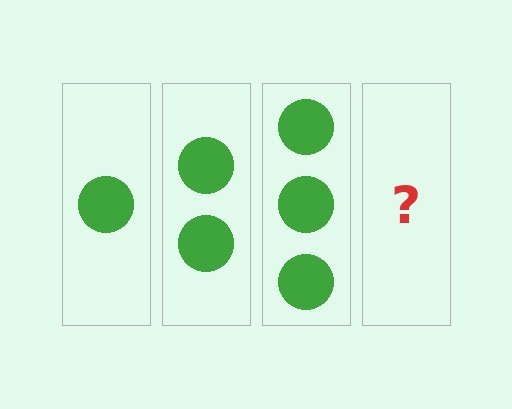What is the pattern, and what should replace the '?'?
The pattern is that each step adds one more circle. The '?' should be 4 circles.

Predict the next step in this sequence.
The next step is 4 circles.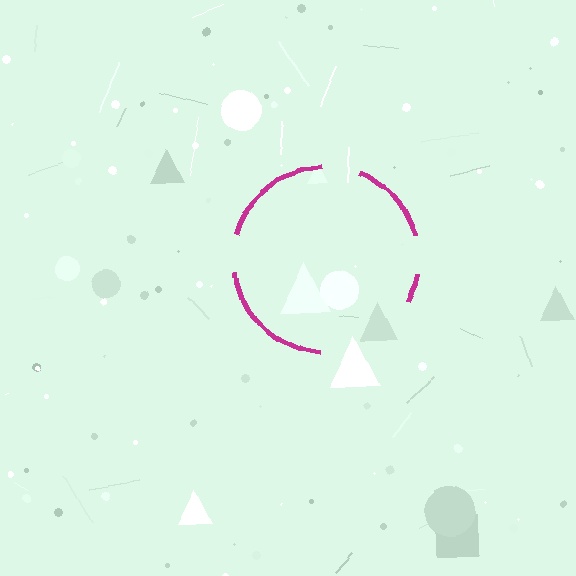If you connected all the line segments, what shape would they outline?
They would outline a circle.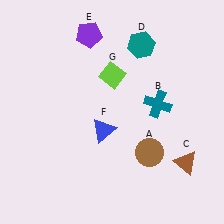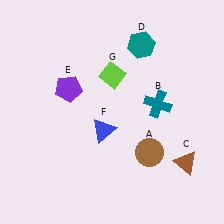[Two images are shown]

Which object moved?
The purple pentagon (E) moved down.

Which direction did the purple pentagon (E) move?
The purple pentagon (E) moved down.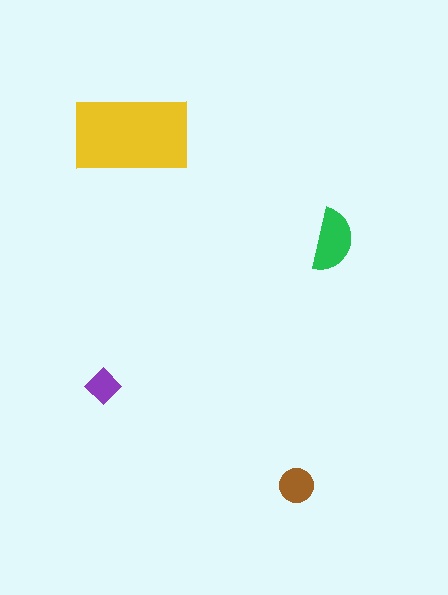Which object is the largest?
The yellow rectangle.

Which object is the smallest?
The purple diamond.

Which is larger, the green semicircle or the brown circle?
The green semicircle.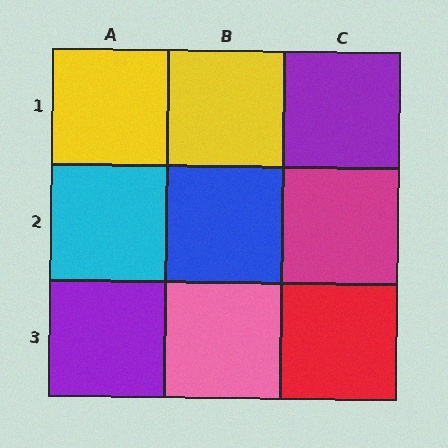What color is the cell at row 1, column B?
Yellow.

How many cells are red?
1 cell is red.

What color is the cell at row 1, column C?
Purple.